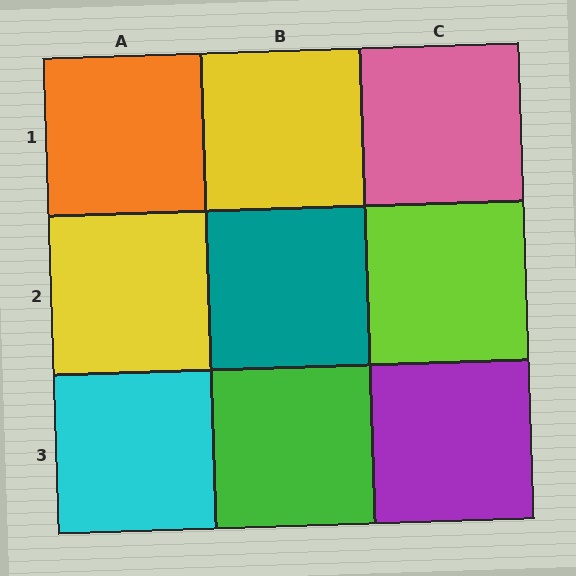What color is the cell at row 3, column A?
Cyan.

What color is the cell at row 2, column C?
Lime.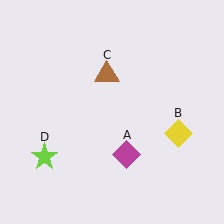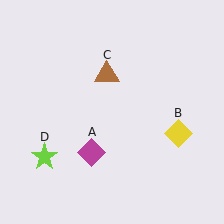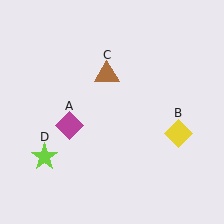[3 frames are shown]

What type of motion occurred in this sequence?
The magenta diamond (object A) rotated clockwise around the center of the scene.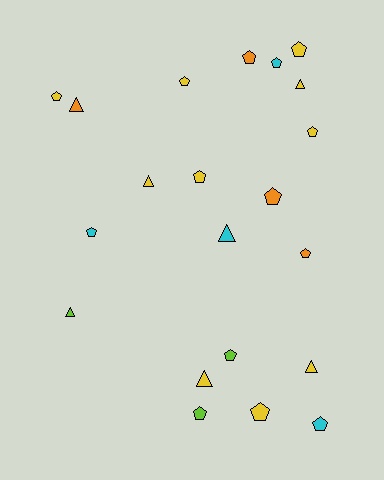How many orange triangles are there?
There is 1 orange triangle.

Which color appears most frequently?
Yellow, with 10 objects.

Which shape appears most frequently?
Pentagon, with 14 objects.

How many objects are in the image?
There are 21 objects.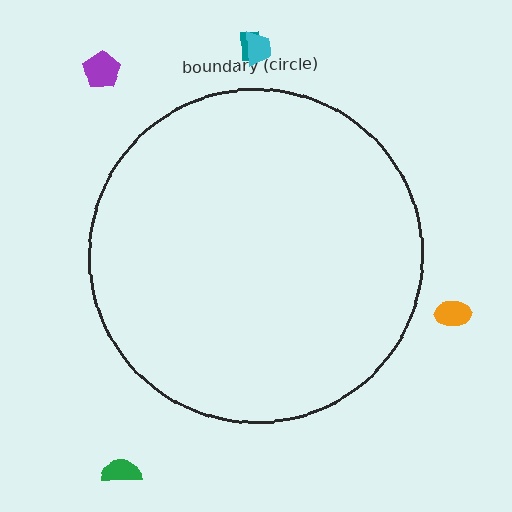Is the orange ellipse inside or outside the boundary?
Outside.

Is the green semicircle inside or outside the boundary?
Outside.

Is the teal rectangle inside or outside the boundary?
Outside.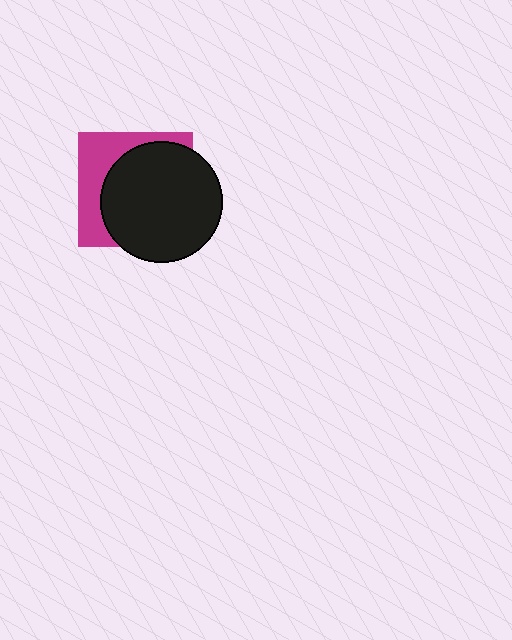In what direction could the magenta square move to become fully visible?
The magenta square could move toward the upper-left. That would shift it out from behind the black circle entirely.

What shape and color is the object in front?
The object in front is a black circle.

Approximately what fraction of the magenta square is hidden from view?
Roughly 65% of the magenta square is hidden behind the black circle.